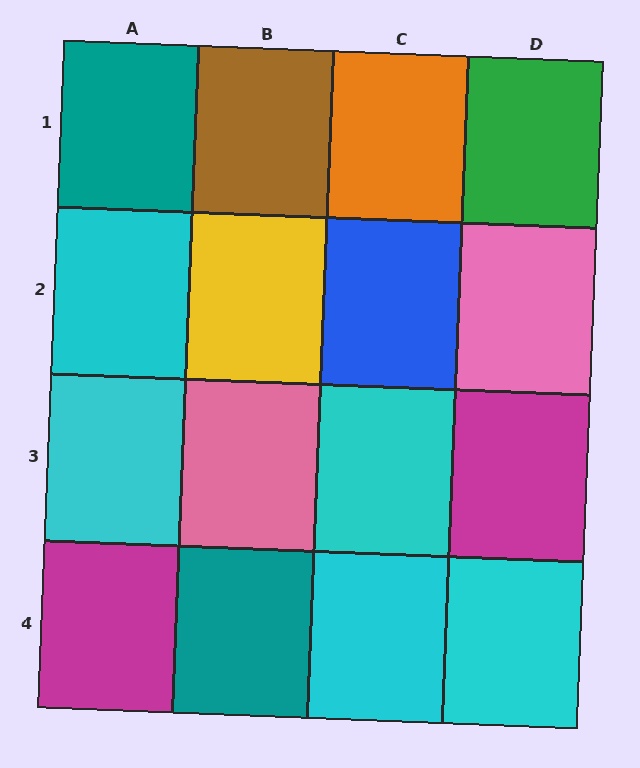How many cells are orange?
1 cell is orange.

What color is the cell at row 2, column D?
Pink.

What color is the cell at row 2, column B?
Yellow.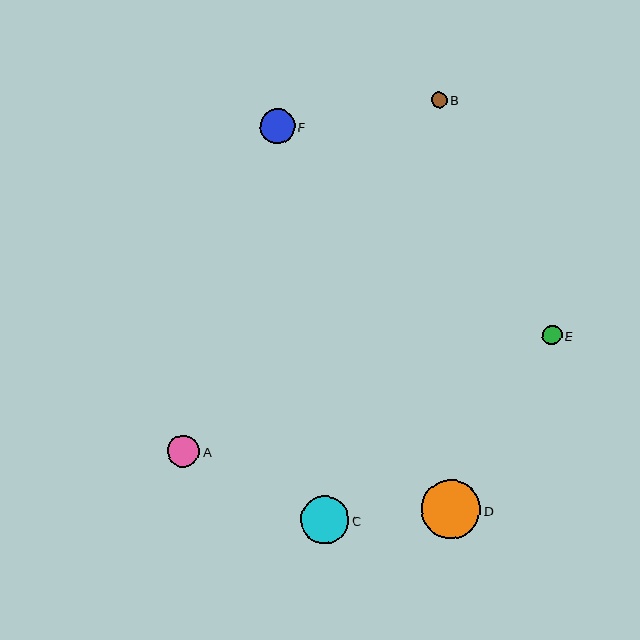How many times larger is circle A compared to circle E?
Circle A is approximately 1.6 times the size of circle E.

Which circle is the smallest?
Circle B is the smallest with a size of approximately 16 pixels.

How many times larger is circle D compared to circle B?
Circle D is approximately 3.7 times the size of circle B.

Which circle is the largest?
Circle D is the largest with a size of approximately 59 pixels.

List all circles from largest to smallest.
From largest to smallest: D, C, F, A, E, B.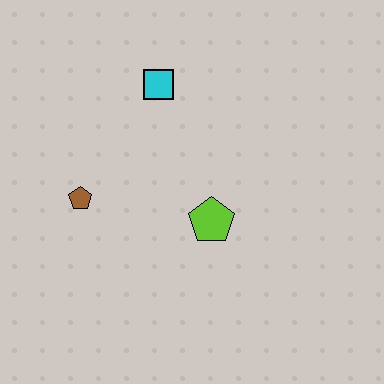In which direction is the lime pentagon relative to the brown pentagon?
The lime pentagon is to the right of the brown pentagon.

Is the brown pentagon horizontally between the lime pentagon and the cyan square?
No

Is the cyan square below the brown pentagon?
No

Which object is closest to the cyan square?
The brown pentagon is closest to the cyan square.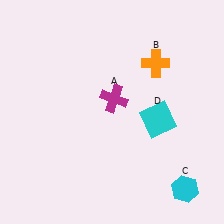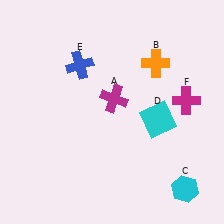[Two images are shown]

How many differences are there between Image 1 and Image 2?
There are 2 differences between the two images.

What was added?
A blue cross (E), a magenta cross (F) were added in Image 2.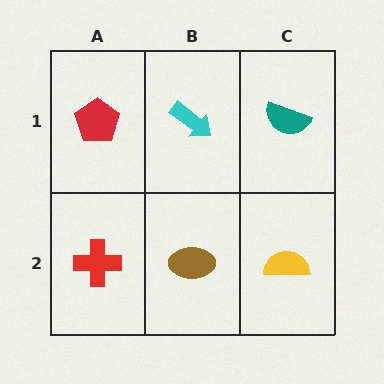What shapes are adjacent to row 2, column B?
A cyan arrow (row 1, column B), a red cross (row 2, column A), a yellow semicircle (row 2, column C).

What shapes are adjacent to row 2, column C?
A teal semicircle (row 1, column C), a brown ellipse (row 2, column B).